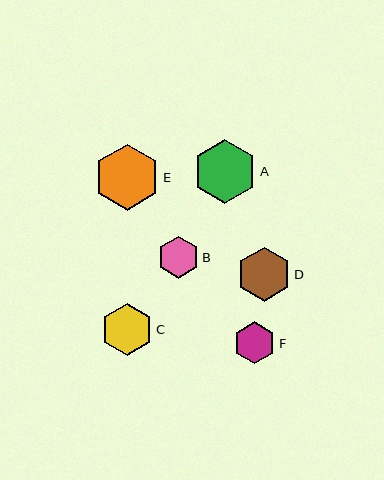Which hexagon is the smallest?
Hexagon F is the smallest with a size of approximately 42 pixels.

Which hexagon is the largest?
Hexagon E is the largest with a size of approximately 66 pixels.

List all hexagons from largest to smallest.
From largest to smallest: E, A, D, C, B, F.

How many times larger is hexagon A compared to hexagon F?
Hexagon A is approximately 1.5 times the size of hexagon F.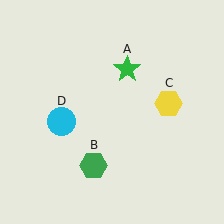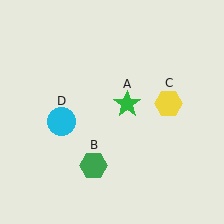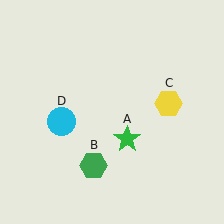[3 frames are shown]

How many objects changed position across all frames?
1 object changed position: green star (object A).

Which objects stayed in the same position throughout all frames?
Green hexagon (object B) and yellow hexagon (object C) and cyan circle (object D) remained stationary.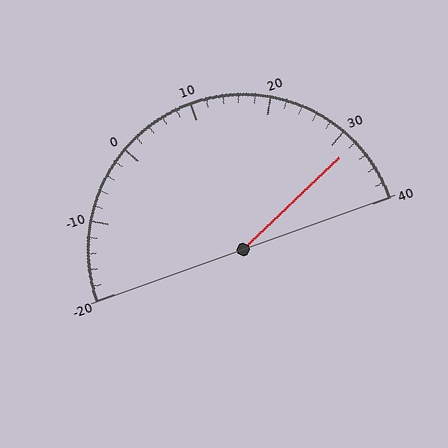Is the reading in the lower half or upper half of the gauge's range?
The reading is in the upper half of the range (-20 to 40).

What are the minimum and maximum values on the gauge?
The gauge ranges from -20 to 40.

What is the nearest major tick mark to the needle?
The nearest major tick mark is 30.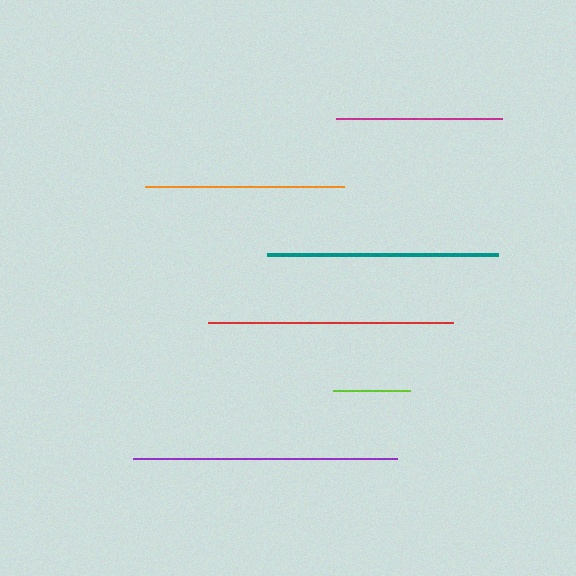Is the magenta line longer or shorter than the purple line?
The purple line is longer than the magenta line.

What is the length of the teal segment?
The teal segment is approximately 231 pixels long.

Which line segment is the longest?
The purple line is the longest at approximately 263 pixels.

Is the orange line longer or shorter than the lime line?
The orange line is longer than the lime line.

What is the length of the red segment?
The red segment is approximately 245 pixels long.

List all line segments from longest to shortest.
From longest to shortest: purple, red, teal, orange, magenta, lime.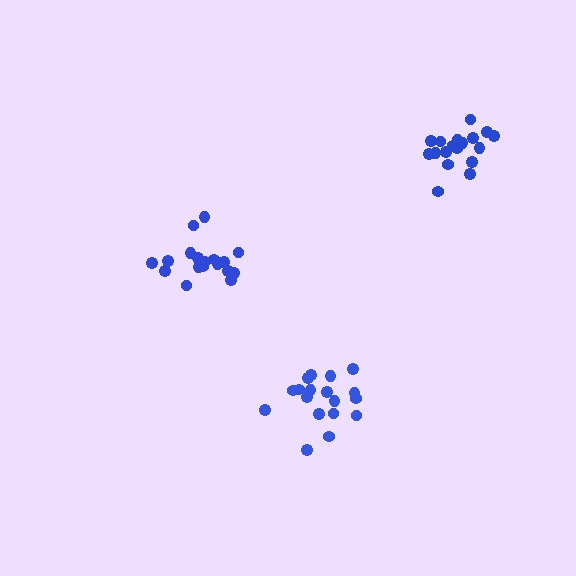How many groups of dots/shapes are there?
There are 3 groups.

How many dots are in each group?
Group 1: 18 dots, Group 2: 18 dots, Group 3: 19 dots (55 total).